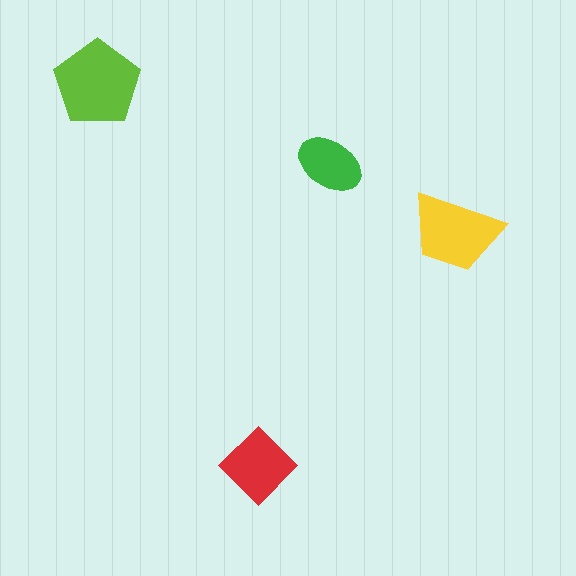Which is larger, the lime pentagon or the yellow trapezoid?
The lime pentagon.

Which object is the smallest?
The green ellipse.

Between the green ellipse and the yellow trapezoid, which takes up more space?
The yellow trapezoid.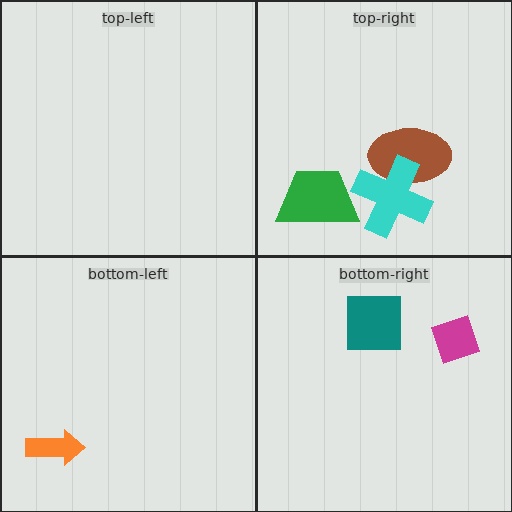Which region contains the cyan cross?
The top-right region.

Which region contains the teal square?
The bottom-right region.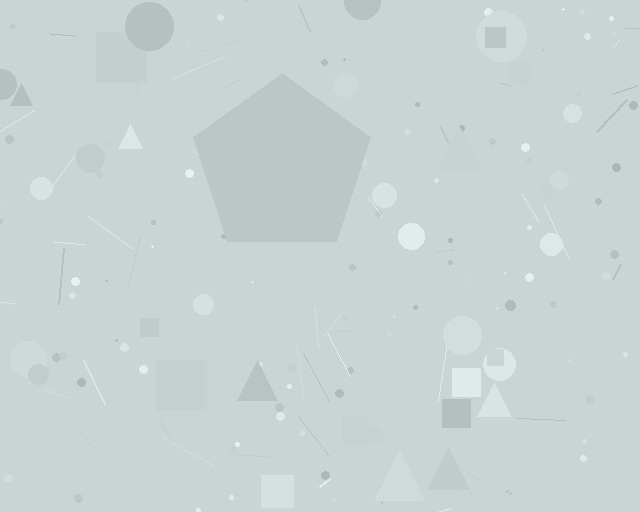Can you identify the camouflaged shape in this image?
The camouflaged shape is a pentagon.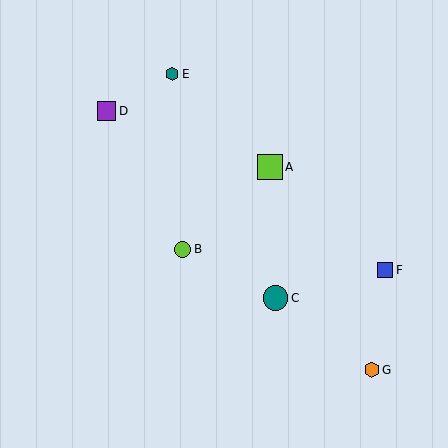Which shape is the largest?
The lime square (labeled A) is the largest.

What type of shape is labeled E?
Shape E is a teal hexagon.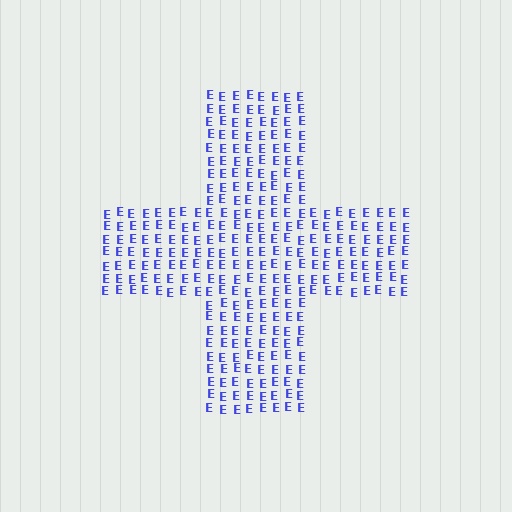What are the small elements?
The small elements are letter E's.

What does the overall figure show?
The overall figure shows a cross.